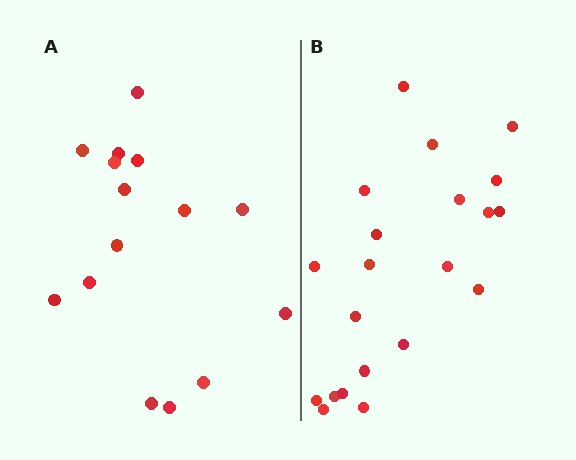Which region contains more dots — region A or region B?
Region B (the right region) has more dots.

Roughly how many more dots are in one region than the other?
Region B has about 6 more dots than region A.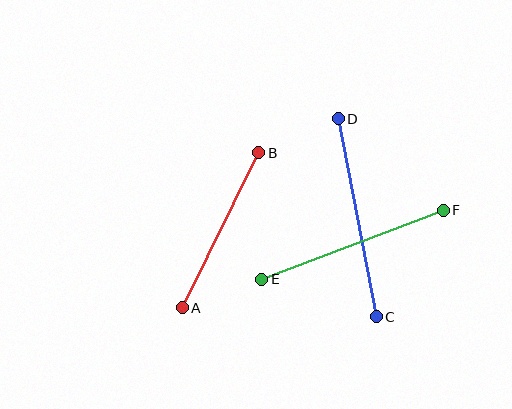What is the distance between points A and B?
The distance is approximately 173 pixels.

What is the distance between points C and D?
The distance is approximately 202 pixels.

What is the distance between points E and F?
The distance is approximately 194 pixels.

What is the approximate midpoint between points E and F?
The midpoint is at approximately (352, 245) pixels.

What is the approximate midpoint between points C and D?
The midpoint is at approximately (357, 218) pixels.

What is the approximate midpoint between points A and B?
The midpoint is at approximately (221, 230) pixels.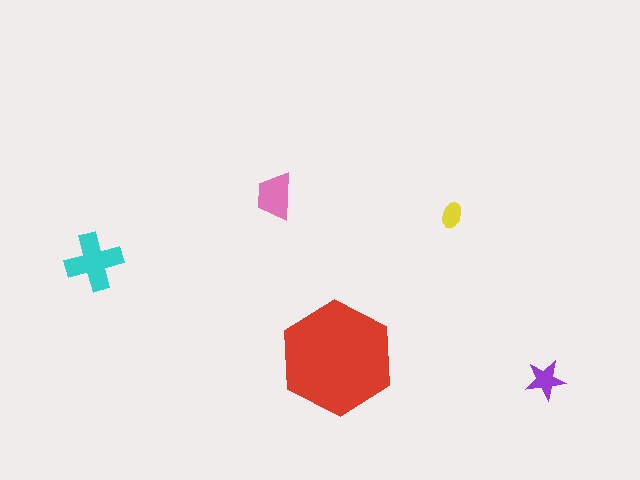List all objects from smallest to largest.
The yellow ellipse, the purple star, the pink trapezoid, the cyan cross, the red hexagon.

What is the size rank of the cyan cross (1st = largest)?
2nd.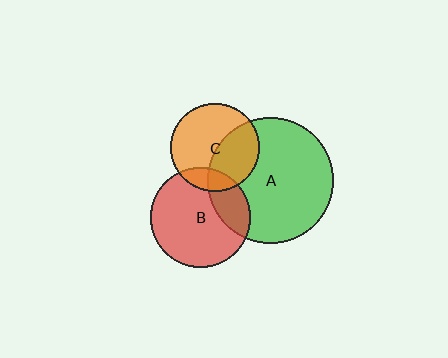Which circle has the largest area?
Circle A (green).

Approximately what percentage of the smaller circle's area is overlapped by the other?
Approximately 40%.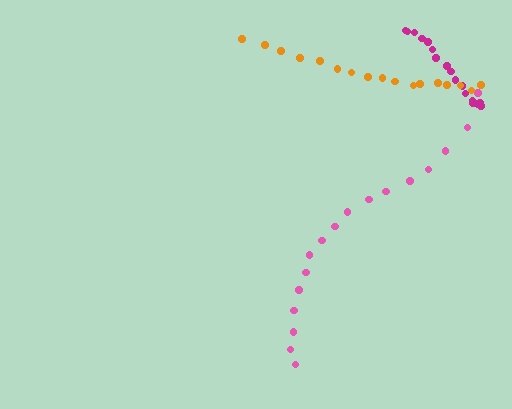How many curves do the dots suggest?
There are 3 distinct paths.